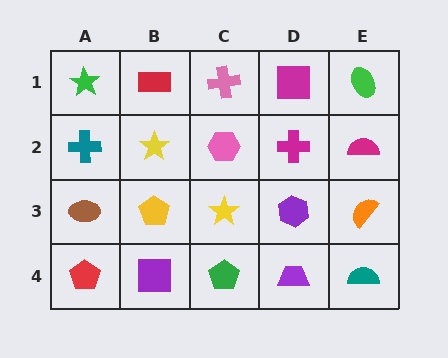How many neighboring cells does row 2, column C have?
4.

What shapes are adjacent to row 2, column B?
A red rectangle (row 1, column B), a yellow pentagon (row 3, column B), a teal cross (row 2, column A), a pink hexagon (row 2, column C).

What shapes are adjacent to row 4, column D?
A purple hexagon (row 3, column D), a green pentagon (row 4, column C), a teal semicircle (row 4, column E).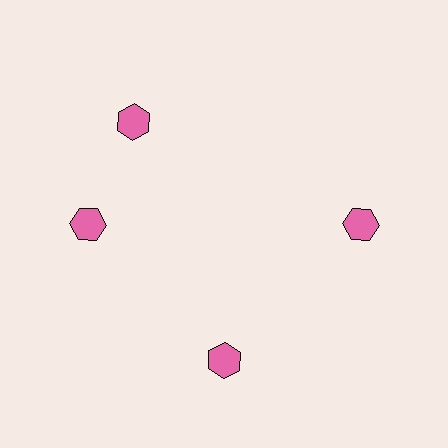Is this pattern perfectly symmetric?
No. The 4 pink hexagons are arranged in a ring, but one element near the 12 o'clock position is rotated out of alignment along the ring, breaking the 4-fold rotational symmetry.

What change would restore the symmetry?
The symmetry would be restored by rotating it back into even spacing with its neighbors so that all 4 hexagons sit at equal angles and equal distance from the center.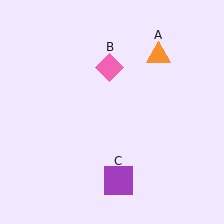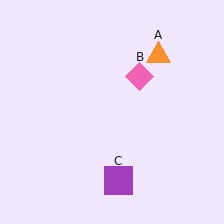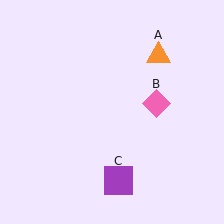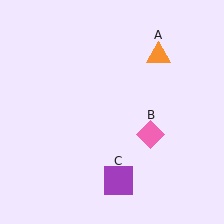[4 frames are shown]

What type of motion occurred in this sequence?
The pink diamond (object B) rotated clockwise around the center of the scene.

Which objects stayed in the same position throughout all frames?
Orange triangle (object A) and purple square (object C) remained stationary.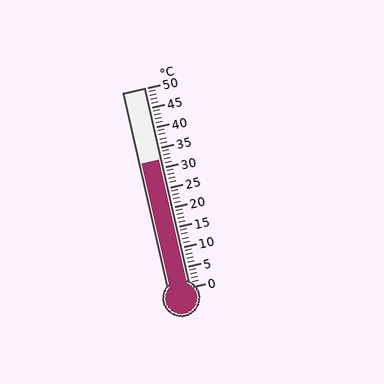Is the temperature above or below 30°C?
The temperature is above 30°C.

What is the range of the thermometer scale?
The thermometer scale ranges from 0°C to 50°C.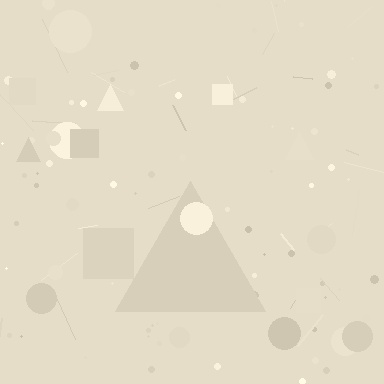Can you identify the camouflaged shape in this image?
The camouflaged shape is a triangle.